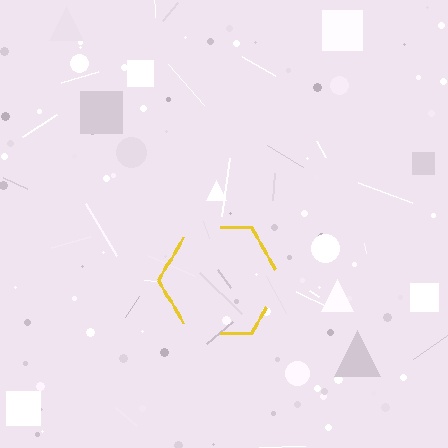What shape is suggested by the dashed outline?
The dashed outline suggests a hexagon.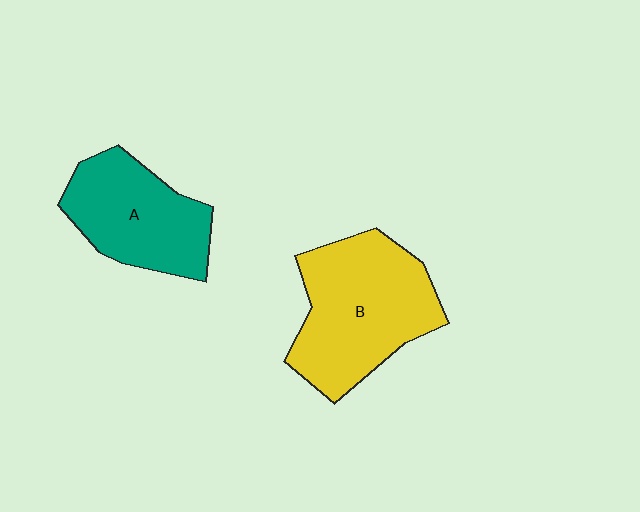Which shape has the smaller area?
Shape A (teal).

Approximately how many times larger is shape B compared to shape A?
Approximately 1.3 times.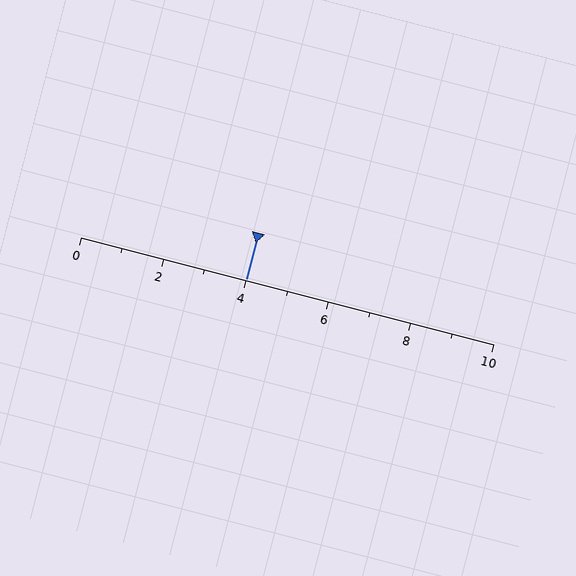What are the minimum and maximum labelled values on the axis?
The axis runs from 0 to 10.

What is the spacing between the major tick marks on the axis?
The major ticks are spaced 2 apart.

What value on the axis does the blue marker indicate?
The marker indicates approximately 4.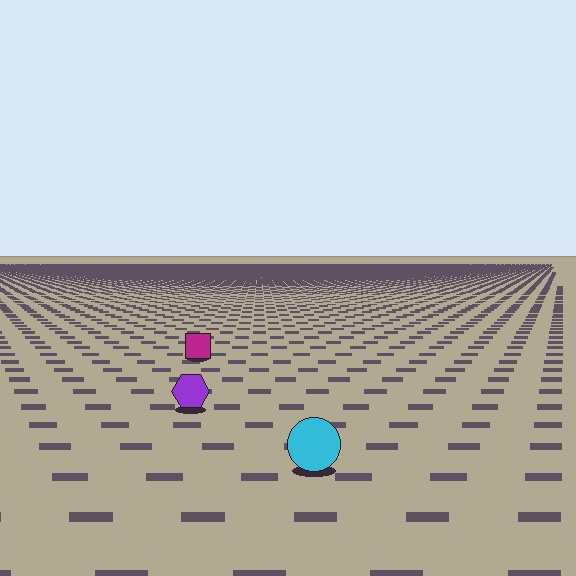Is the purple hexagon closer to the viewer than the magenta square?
Yes. The purple hexagon is closer — you can tell from the texture gradient: the ground texture is coarser near it.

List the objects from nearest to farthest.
From nearest to farthest: the cyan circle, the purple hexagon, the magenta square.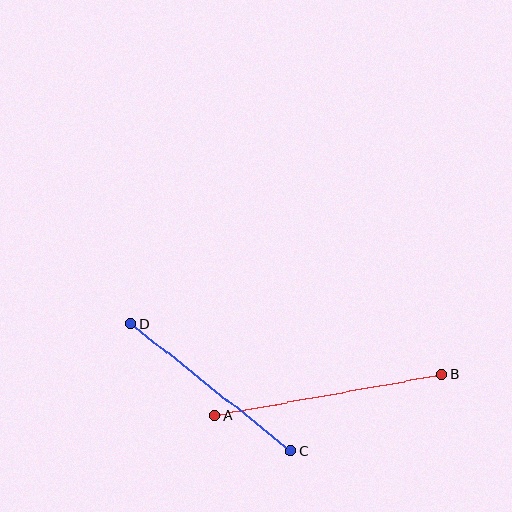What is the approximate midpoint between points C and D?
The midpoint is at approximately (211, 388) pixels.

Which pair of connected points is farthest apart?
Points A and B are farthest apart.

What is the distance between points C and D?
The distance is approximately 204 pixels.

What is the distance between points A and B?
The distance is approximately 231 pixels.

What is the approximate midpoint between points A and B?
The midpoint is at approximately (328, 395) pixels.